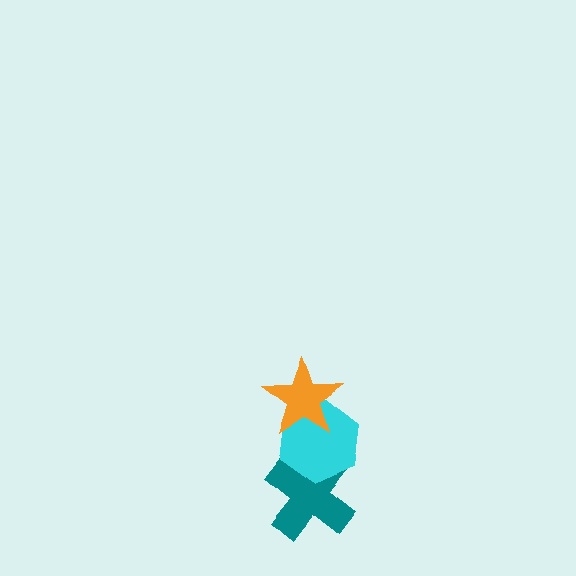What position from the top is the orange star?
The orange star is 1st from the top.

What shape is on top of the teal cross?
The cyan hexagon is on top of the teal cross.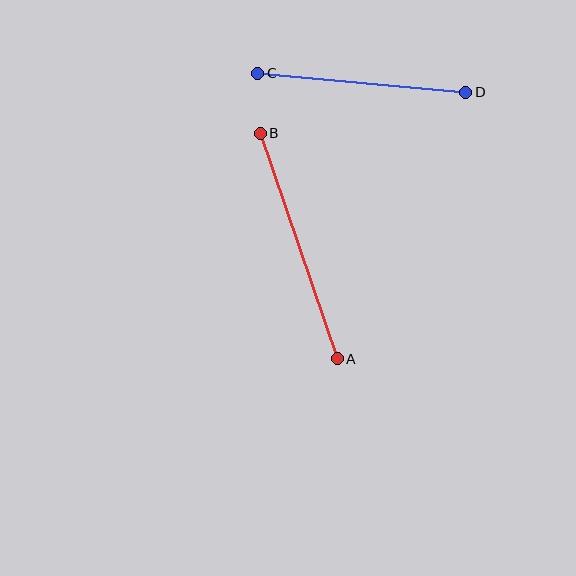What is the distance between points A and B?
The distance is approximately 238 pixels.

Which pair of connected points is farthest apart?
Points A and B are farthest apart.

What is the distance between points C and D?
The distance is approximately 209 pixels.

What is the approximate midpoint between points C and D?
The midpoint is at approximately (362, 83) pixels.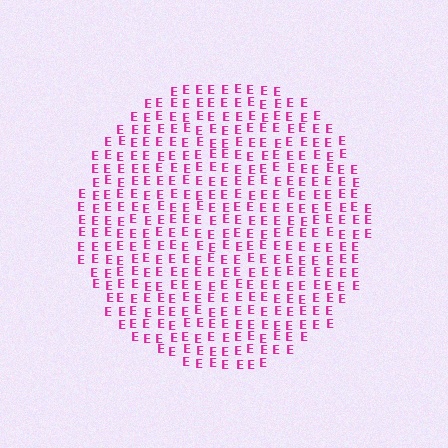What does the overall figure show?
The overall figure shows a circle.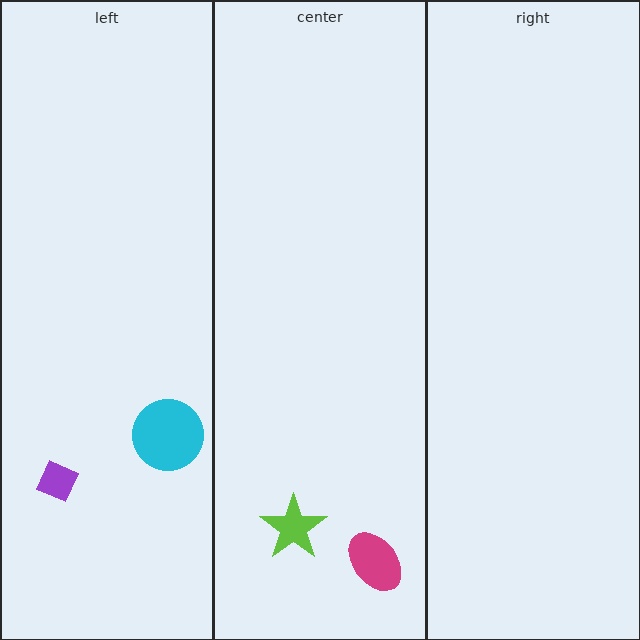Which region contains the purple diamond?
The left region.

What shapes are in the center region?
The lime star, the magenta ellipse.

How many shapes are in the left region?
2.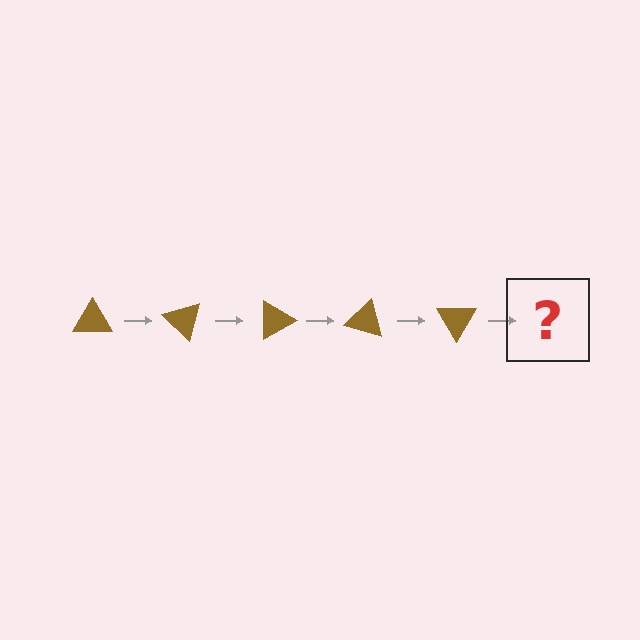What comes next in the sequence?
The next element should be a brown triangle rotated 225 degrees.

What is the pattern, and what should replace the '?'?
The pattern is that the triangle rotates 45 degrees each step. The '?' should be a brown triangle rotated 225 degrees.